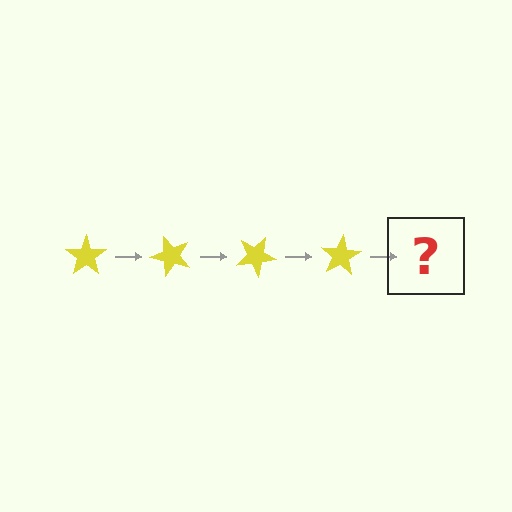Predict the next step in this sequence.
The next step is a yellow star rotated 200 degrees.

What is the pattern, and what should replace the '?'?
The pattern is that the star rotates 50 degrees each step. The '?' should be a yellow star rotated 200 degrees.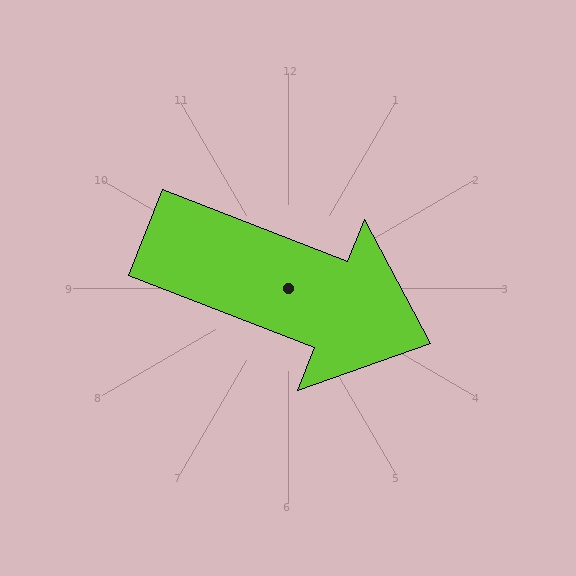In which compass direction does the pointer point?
East.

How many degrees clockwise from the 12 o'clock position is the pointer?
Approximately 111 degrees.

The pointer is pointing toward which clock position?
Roughly 4 o'clock.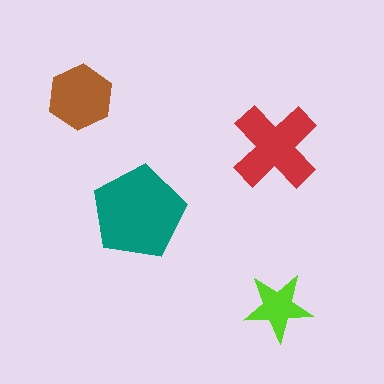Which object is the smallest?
The lime star.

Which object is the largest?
The teal pentagon.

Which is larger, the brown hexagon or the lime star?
The brown hexagon.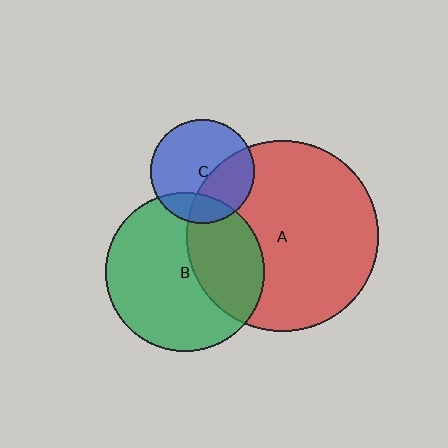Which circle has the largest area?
Circle A (red).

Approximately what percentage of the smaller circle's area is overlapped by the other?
Approximately 35%.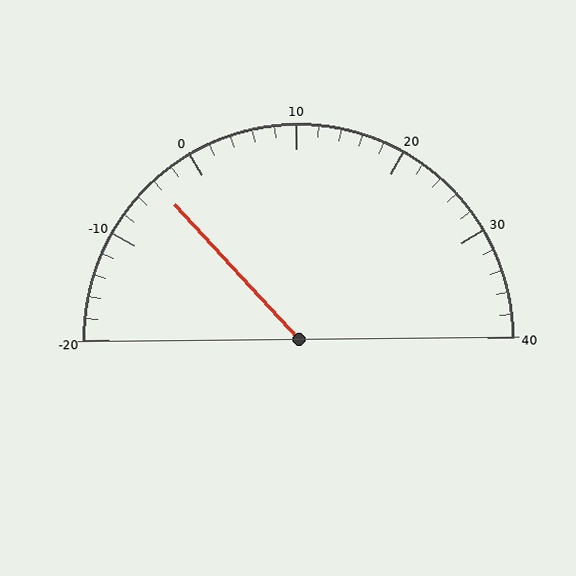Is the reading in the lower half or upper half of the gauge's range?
The reading is in the lower half of the range (-20 to 40).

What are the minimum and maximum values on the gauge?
The gauge ranges from -20 to 40.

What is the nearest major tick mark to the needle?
The nearest major tick mark is 0.